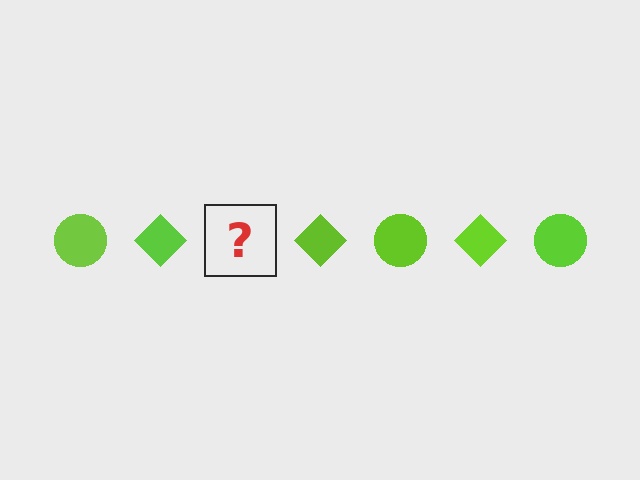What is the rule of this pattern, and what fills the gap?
The rule is that the pattern cycles through circle, diamond shapes in lime. The gap should be filled with a lime circle.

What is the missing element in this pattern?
The missing element is a lime circle.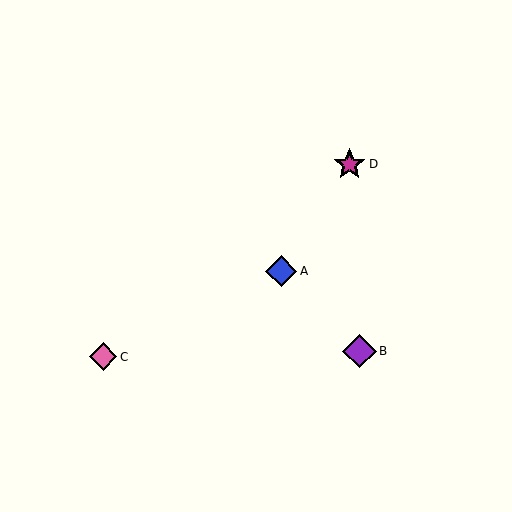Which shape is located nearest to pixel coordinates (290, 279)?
The blue diamond (labeled A) at (281, 271) is nearest to that location.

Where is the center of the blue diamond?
The center of the blue diamond is at (281, 271).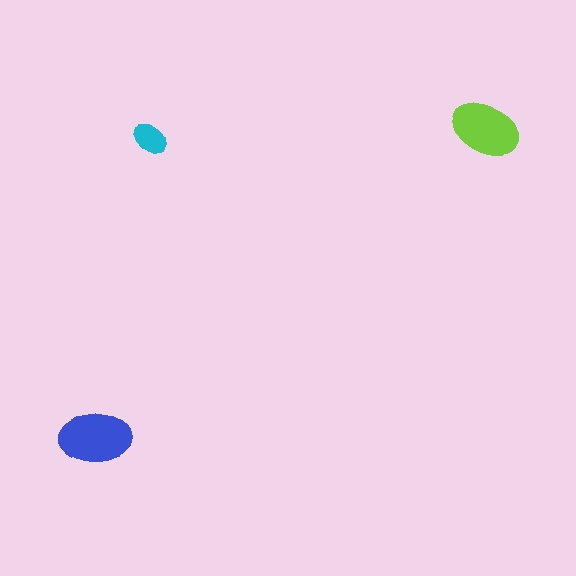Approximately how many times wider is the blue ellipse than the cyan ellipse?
About 2 times wider.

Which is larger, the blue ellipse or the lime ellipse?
The blue one.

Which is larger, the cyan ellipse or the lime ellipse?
The lime one.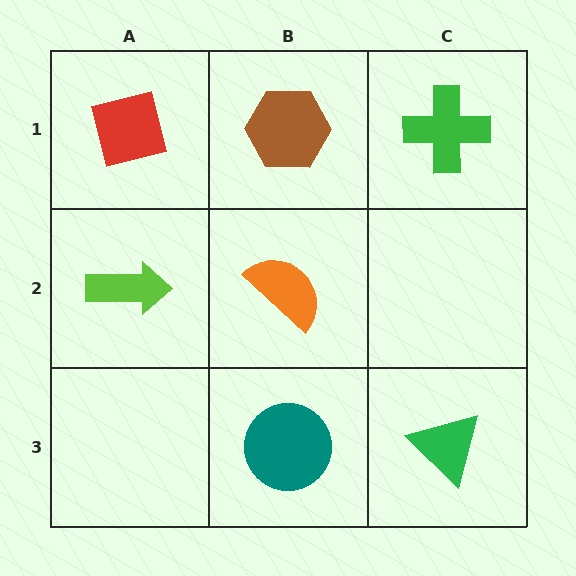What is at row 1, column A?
A red square.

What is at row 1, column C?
A green cross.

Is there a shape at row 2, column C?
No, that cell is empty.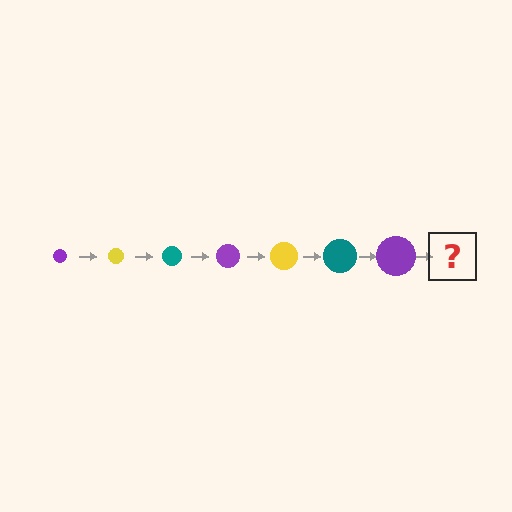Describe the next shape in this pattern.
It should be a yellow circle, larger than the previous one.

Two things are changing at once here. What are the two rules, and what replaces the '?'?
The two rules are that the circle grows larger each step and the color cycles through purple, yellow, and teal. The '?' should be a yellow circle, larger than the previous one.